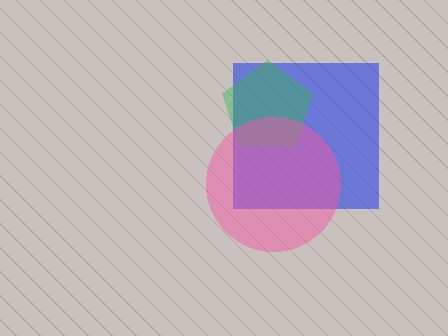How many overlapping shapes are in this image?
There are 3 overlapping shapes in the image.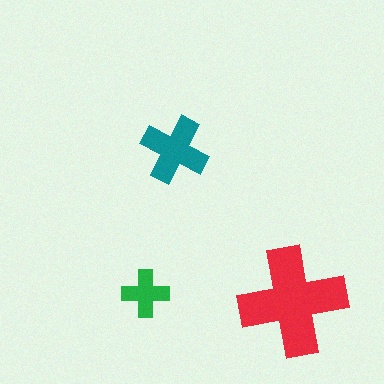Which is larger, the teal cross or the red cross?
The red one.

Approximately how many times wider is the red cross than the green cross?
About 2.5 times wider.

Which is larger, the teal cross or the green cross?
The teal one.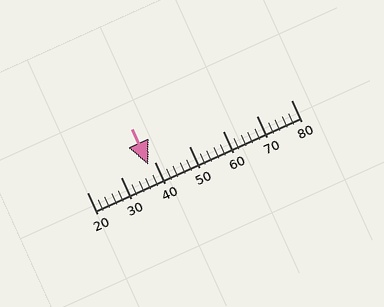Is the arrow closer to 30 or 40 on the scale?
The arrow is closer to 40.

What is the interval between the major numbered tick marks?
The major tick marks are spaced 10 units apart.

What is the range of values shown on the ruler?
The ruler shows values from 20 to 80.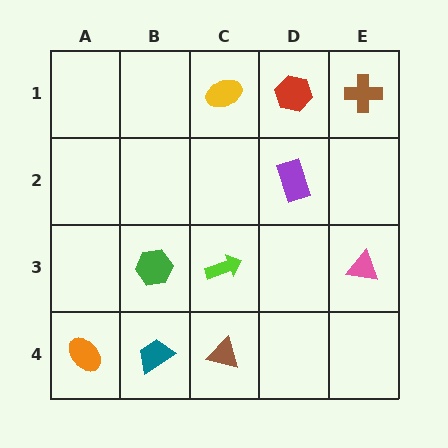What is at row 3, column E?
A pink triangle.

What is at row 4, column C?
A brown triangle.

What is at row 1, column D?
A red hexagon.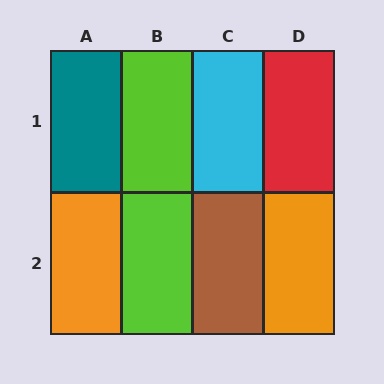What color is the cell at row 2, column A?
Orange.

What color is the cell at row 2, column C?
Brown.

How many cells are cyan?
1 cell is cyan.